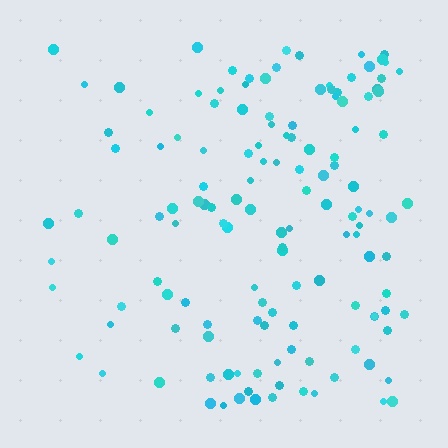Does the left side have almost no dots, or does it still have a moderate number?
Still a moderate number, just noticeably fewer than the right.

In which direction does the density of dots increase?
From left to right, with the right side densest.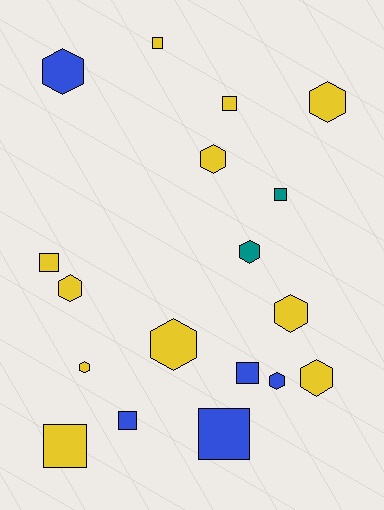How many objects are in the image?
There are 18 objects.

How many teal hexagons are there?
There is 1 teal hexagon.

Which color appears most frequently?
Yellow, with 11 objects.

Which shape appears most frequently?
Hexagon, with 10 objects.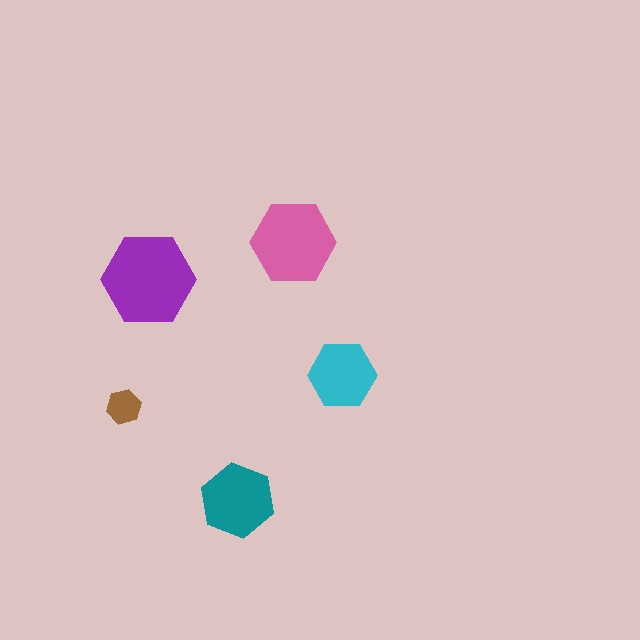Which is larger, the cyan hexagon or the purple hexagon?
The purple one.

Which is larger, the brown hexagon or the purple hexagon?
The purple one.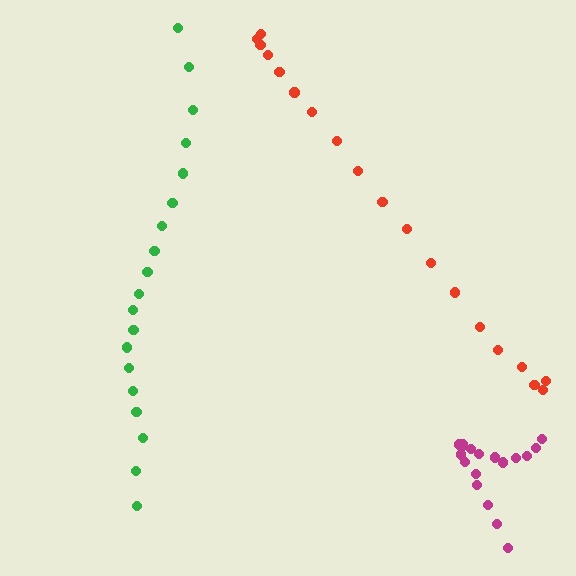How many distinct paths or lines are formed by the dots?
There are 3 distinct paths.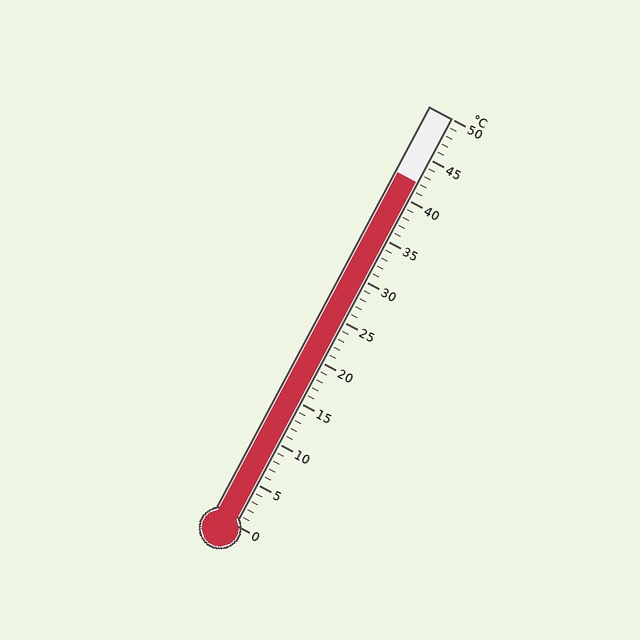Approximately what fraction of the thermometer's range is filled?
The thermometer is filled to approximately 85% of its range.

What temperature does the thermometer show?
The thermometer shows approximately 42°C.